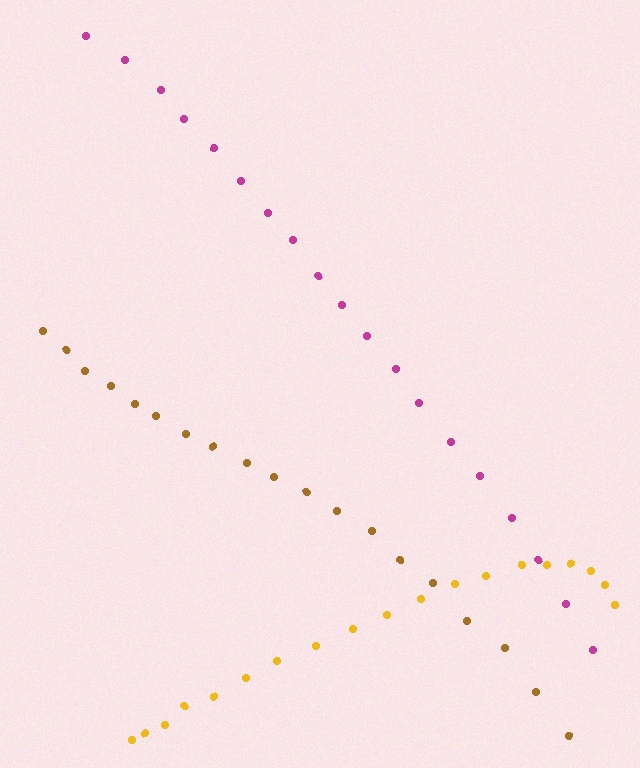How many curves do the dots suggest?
There are 3 distinct paths.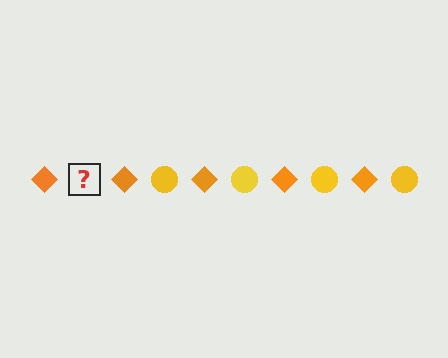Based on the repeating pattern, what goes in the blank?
The blank should be a yellow circle.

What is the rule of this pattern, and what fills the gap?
The rule is that the pattern alternates between orange diamond and yellow circle. The gap should be filled with a yellow circle.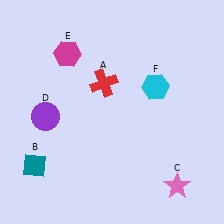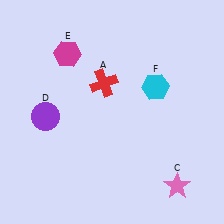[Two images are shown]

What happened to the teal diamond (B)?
The teal diamond (B) was removed in Image 2. It was in the bottom-left area of Image 1.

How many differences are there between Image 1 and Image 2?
There is 1 difference between the two images.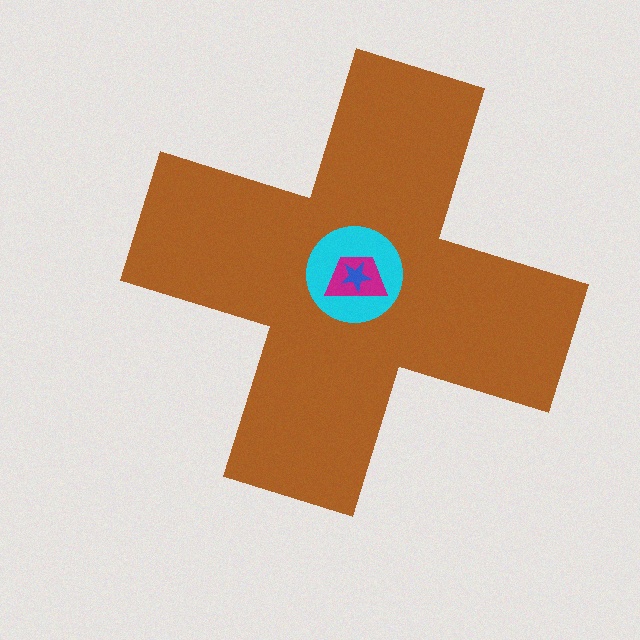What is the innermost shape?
The blue star.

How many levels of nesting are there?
4.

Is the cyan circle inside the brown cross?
Yes.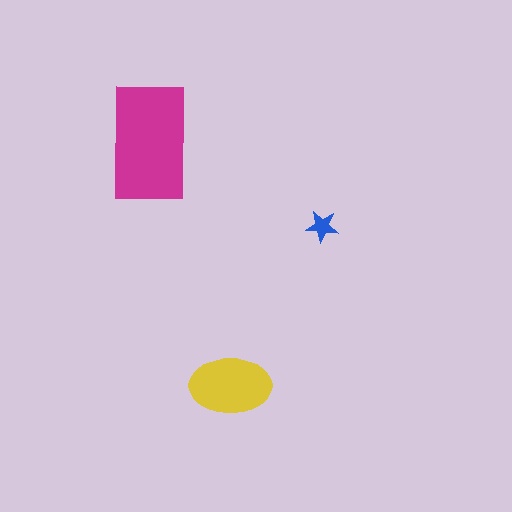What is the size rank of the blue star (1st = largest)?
3rd.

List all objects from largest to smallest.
The magenta rectangle, the yellow ellipse, the blue star.